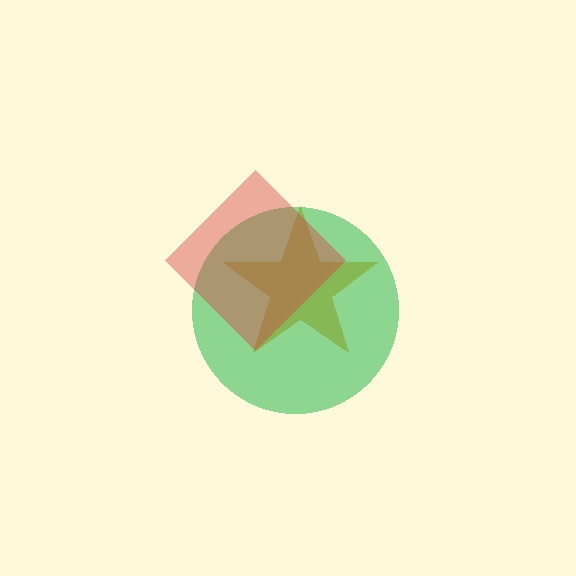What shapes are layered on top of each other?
The layered shapes are: an orange star, a green circle, a red diamond.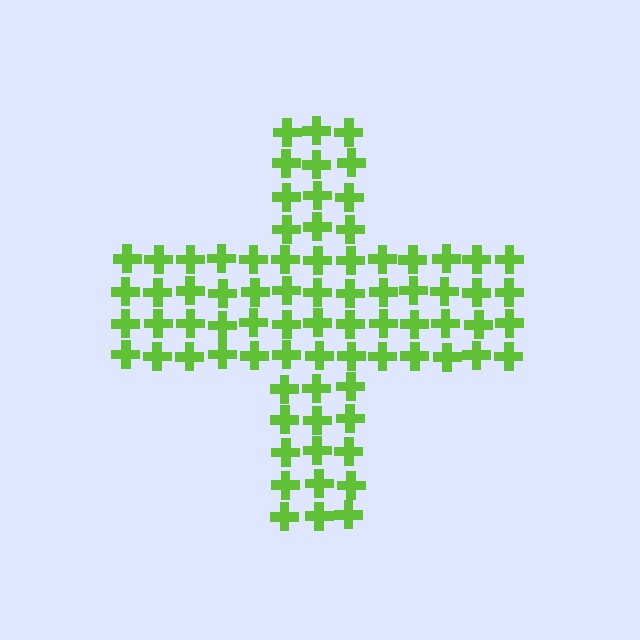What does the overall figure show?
The overall figure shows a cross.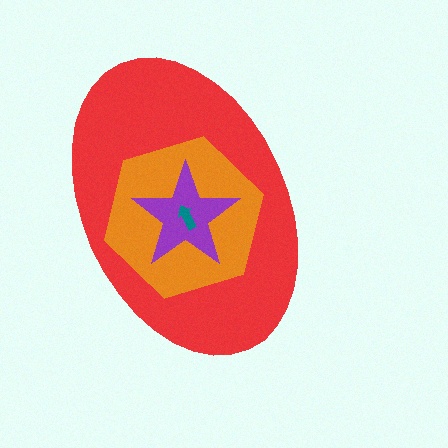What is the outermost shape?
The red ellipse.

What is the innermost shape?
The teal arrow.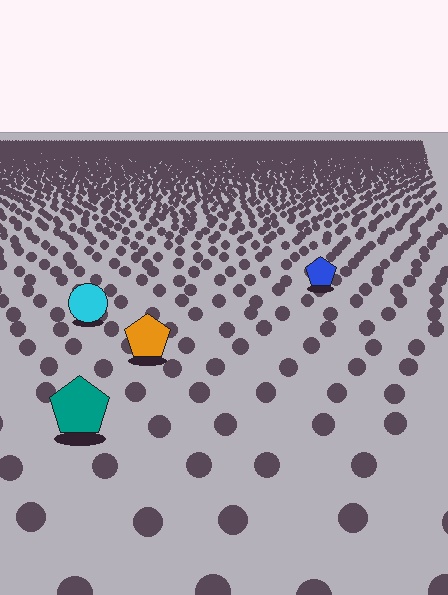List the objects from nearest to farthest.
From nearest to farthest: the teal pentagon, the orange pentagon, the cyan circle, the blue pentagon.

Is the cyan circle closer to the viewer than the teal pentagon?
No. The teal pentagon is closer — you can tell from the texture gradient: the ground texture is coarser near it.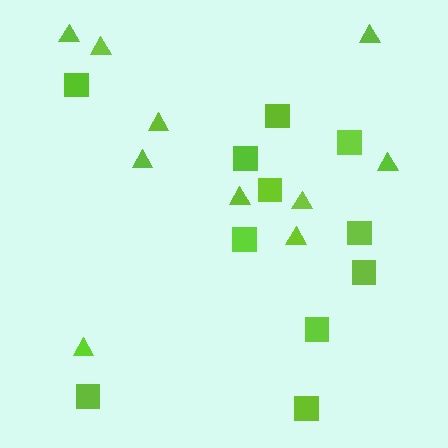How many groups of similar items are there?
There are 2 groups: one group of triangles (10) and one group of squares (11).